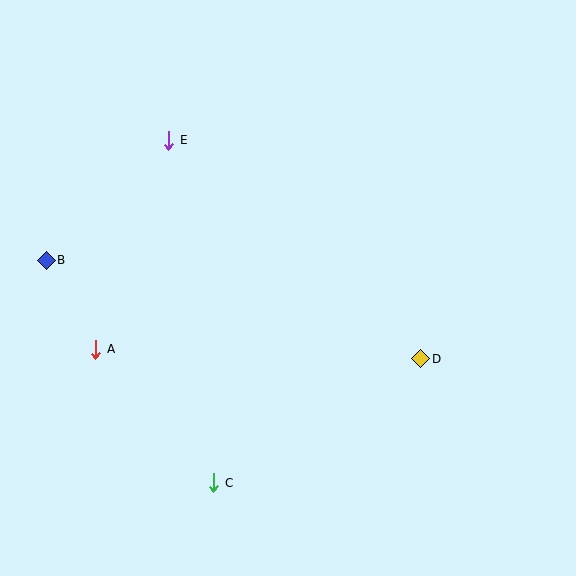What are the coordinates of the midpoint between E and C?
The midpoint between E and C is at (191, 312).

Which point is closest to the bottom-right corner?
Point D is closest to the bottom-right corner.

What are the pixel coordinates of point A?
Point A is at (96, 349).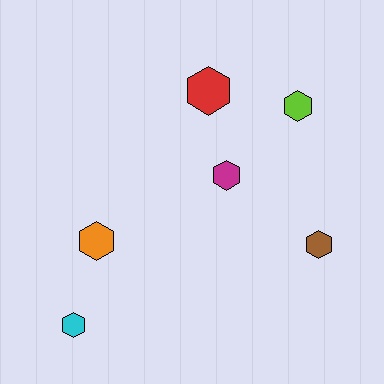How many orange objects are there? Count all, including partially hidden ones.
There is 1 orange object.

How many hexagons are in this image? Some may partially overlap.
There are 6 hexagons.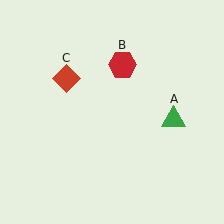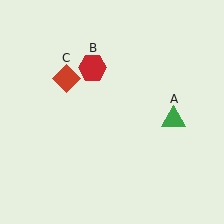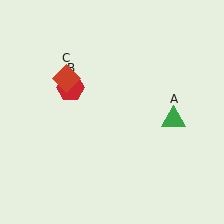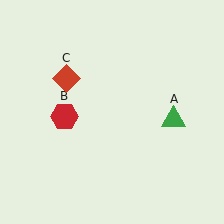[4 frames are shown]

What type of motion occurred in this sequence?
The red hexagon (object B) rotated counterclockwise around the center of the scene.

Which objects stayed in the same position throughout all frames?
Green triangle (object A) and red diamond (object C) remained stationary.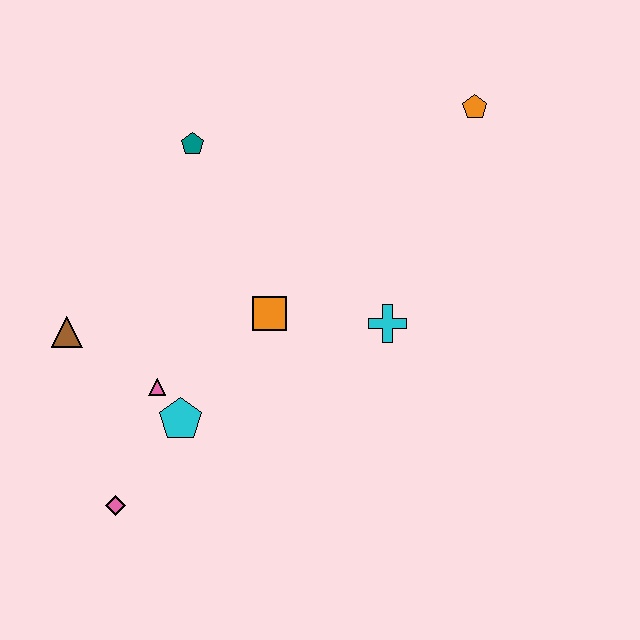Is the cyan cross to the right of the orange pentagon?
No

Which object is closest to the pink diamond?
The cyan pentagon is closest to the pink diamond.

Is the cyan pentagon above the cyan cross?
No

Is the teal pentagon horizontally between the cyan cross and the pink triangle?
Yes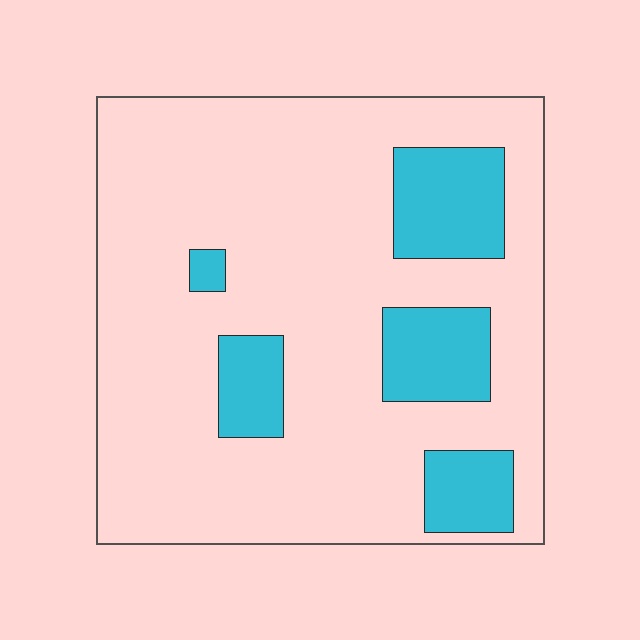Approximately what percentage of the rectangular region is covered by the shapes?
Approximately 20%.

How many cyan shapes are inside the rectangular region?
5.